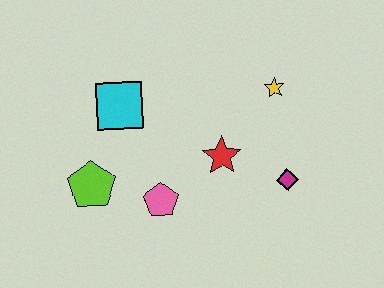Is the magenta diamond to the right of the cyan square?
Yes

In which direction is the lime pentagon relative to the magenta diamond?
The lime pentagon is to the left of the magenta diamond.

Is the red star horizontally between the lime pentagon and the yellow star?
Yes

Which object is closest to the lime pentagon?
The pink pentagon is closest to the lime pentagon.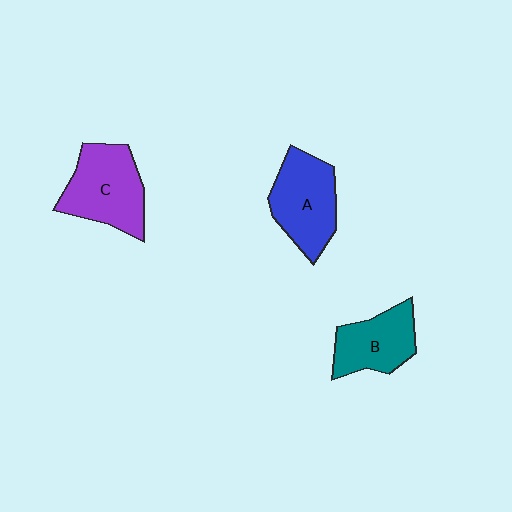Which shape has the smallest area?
Shape B (teal).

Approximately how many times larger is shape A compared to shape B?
Approximately 1.2 times.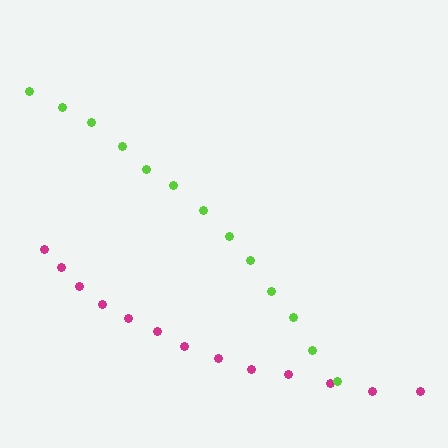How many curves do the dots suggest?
There are 2 distinct paths.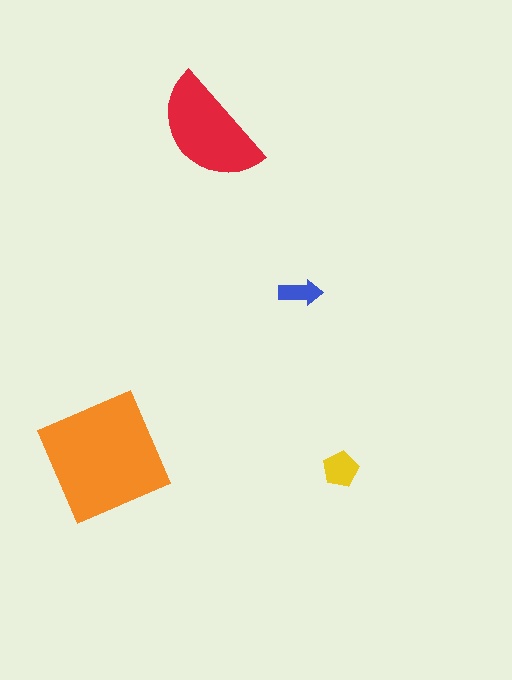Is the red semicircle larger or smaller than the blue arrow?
Larger.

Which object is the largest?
The orange square.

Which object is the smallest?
The blue arrow.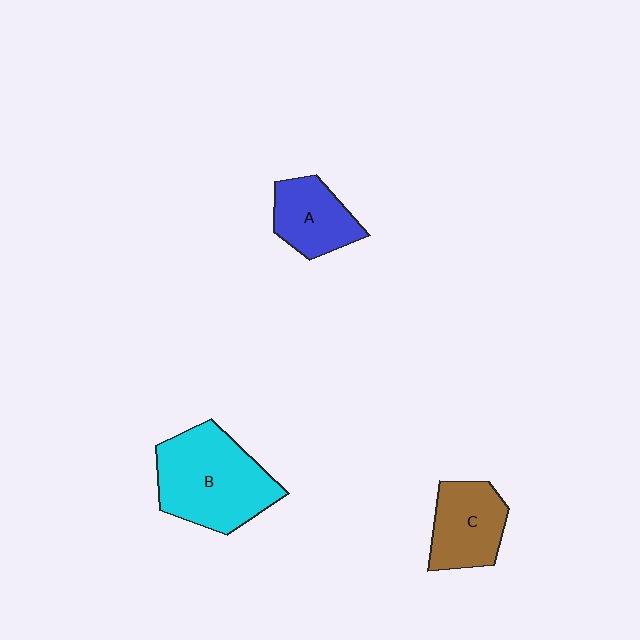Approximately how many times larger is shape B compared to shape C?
Approximately 1.6 times.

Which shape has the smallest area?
Shape A (blue).